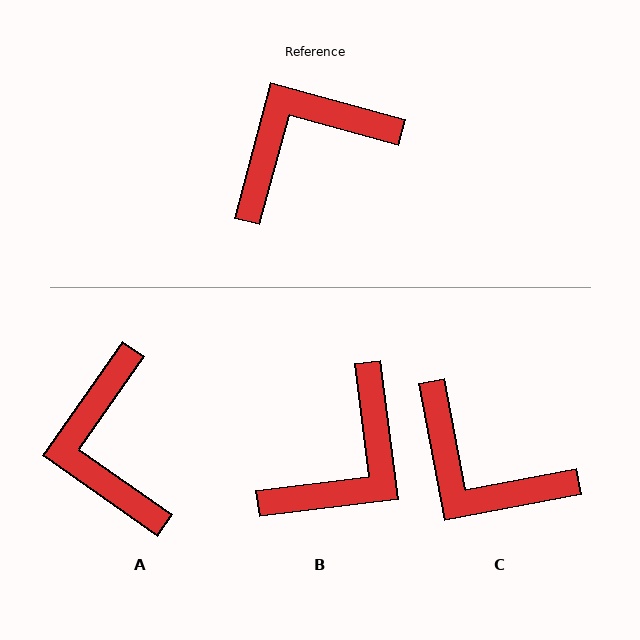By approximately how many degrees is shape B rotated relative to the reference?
Approximately 158 degrees clockwise.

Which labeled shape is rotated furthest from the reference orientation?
B, about 158 degrees away.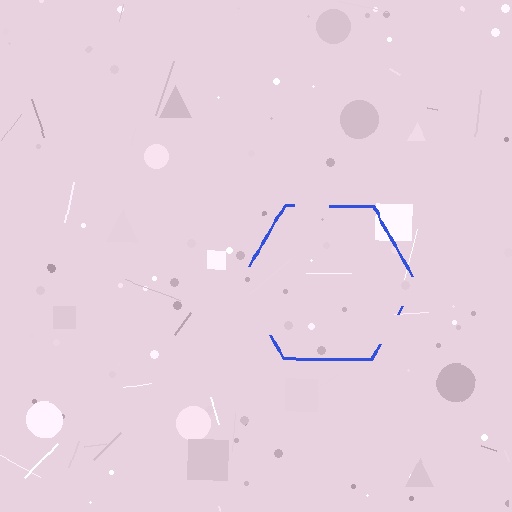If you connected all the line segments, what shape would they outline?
They would outline a hexagon.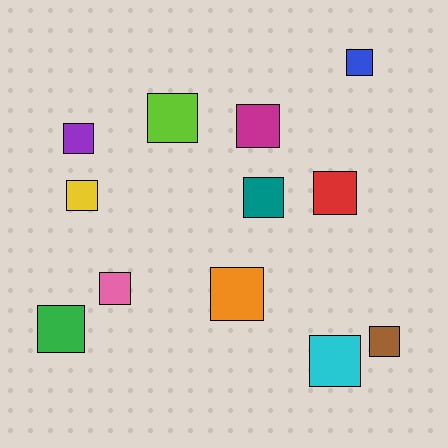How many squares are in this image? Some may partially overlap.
There are 12 squares.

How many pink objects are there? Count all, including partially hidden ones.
There is 1 pink object.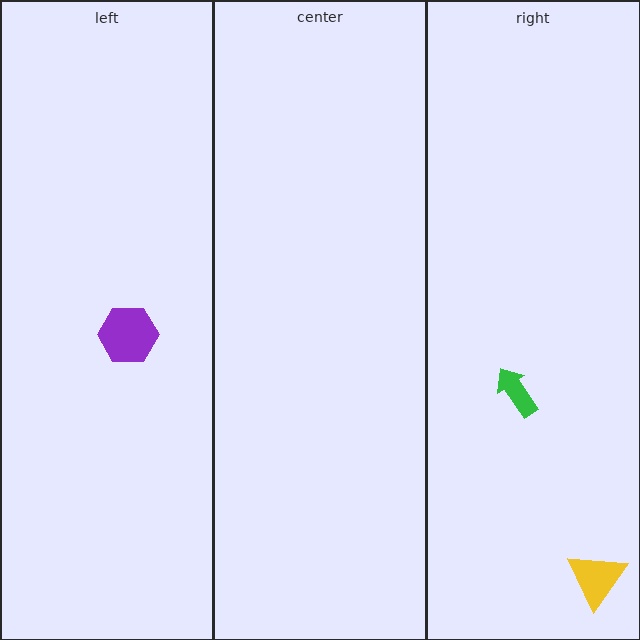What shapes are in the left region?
The purple hexagon.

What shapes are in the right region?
The green arrow, the yellow triangle.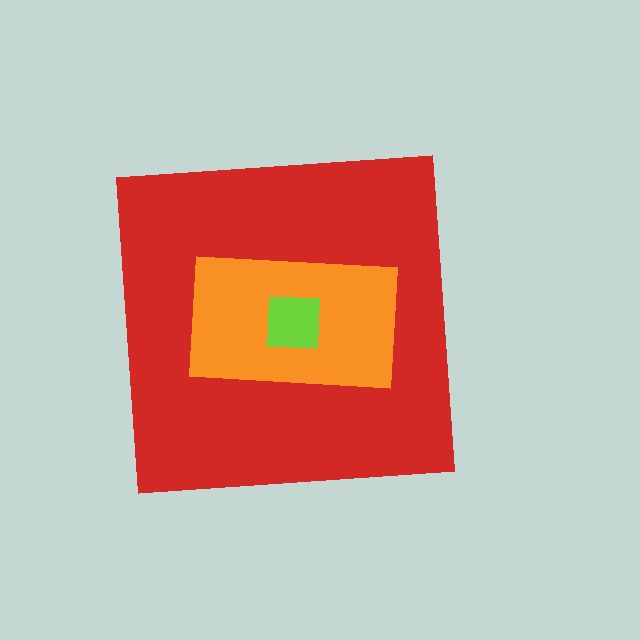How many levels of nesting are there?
3.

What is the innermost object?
The lime square.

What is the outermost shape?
The red square.